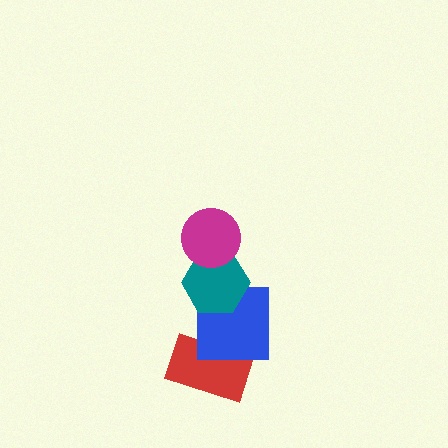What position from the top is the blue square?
The blue square is 3rd from the top.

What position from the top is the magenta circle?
The magenta circle is 1st from the top.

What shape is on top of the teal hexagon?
The magenta circle is on top of the teal hexagon.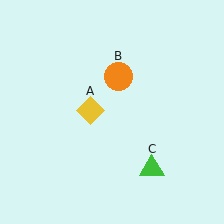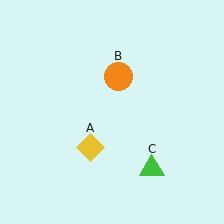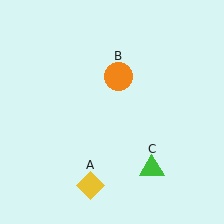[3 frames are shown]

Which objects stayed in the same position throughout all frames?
Orange circle (object B) and green triangle (object C) remained stationary.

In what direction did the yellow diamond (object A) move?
The yellow diamond (object A) moved down.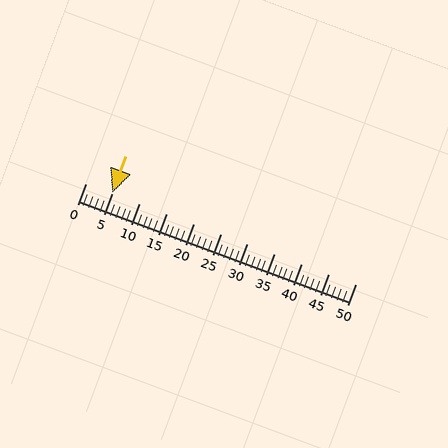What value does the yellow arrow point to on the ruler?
The yellow arrow points to approximately 5.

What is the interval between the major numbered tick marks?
The major tick marks are spaced 5 units apart.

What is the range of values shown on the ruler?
The ruler shows values from 0 to 50.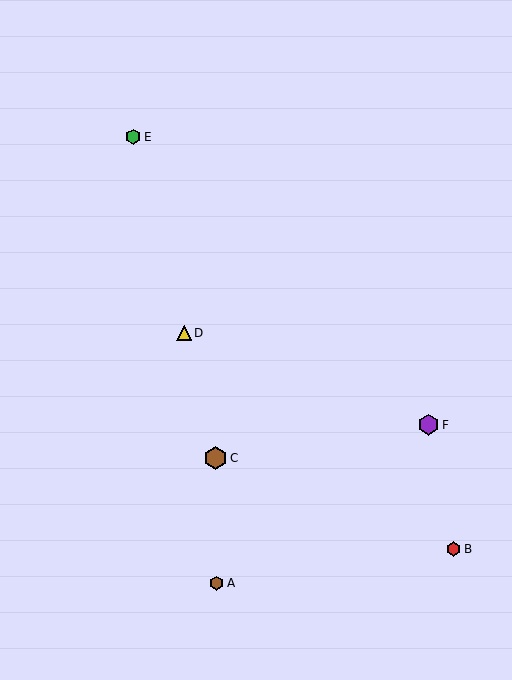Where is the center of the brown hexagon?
The center of the brown hexagon is at (215, 458).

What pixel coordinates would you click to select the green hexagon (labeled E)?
Click at (133, 137) to select the green hexagon E.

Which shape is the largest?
The brown hexagon (labeled C) is the largest.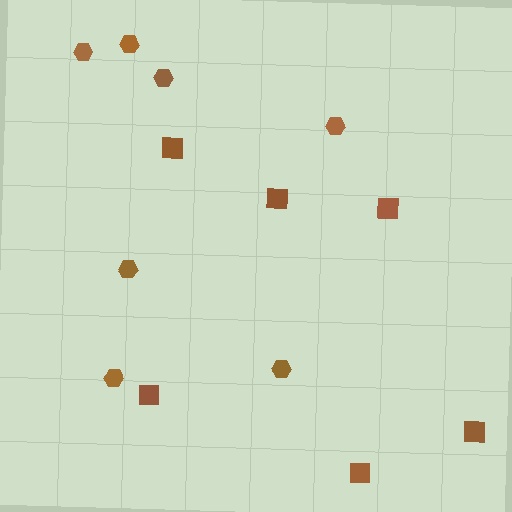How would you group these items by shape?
There are 2 groups: one group of squares (6) and one group of hexagons (7).